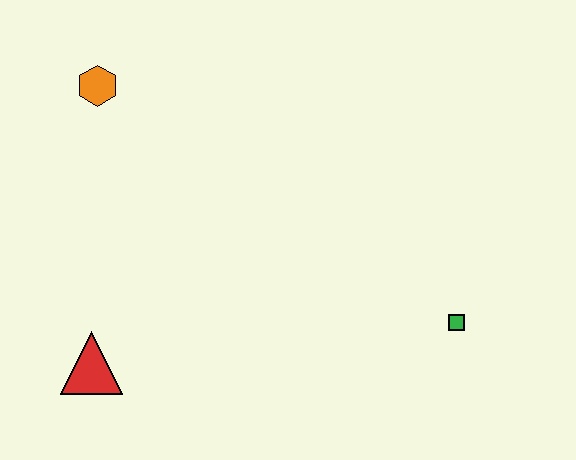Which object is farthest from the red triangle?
The green square is farthest from the red triangle.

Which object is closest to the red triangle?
The orange hexagon is closest to the red triangle.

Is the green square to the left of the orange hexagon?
No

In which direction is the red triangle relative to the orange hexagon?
The red triangle is below the orange hexagon.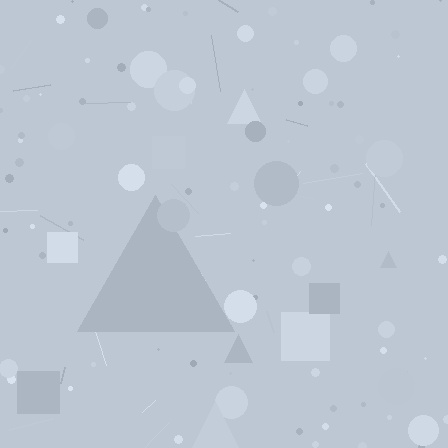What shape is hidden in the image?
A triangle is hidden in the image.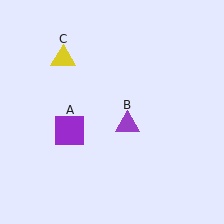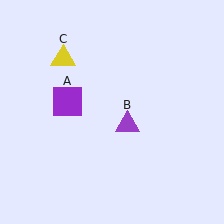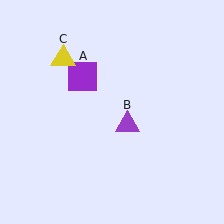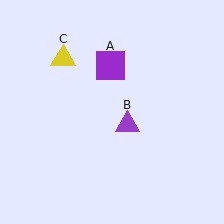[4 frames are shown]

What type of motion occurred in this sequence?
The purple square (object A) rotated clockwise around the center of the scene.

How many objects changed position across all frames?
1 object changed position: purple square (object A).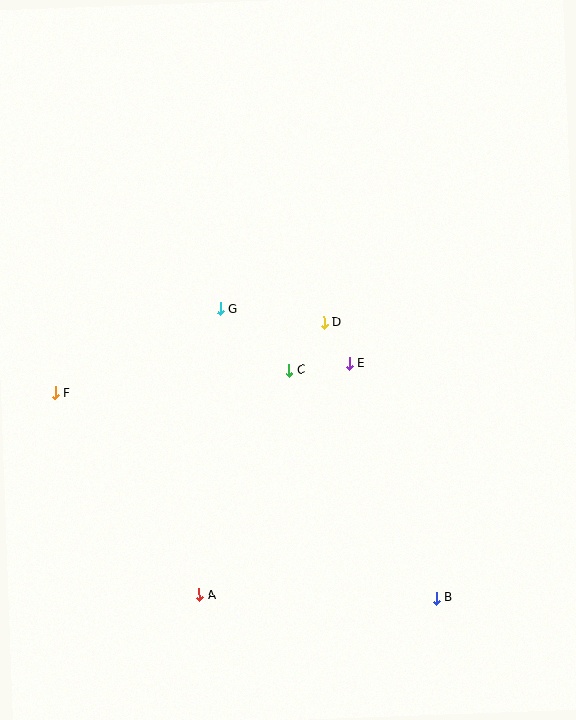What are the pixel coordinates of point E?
Point E is at (349, 364).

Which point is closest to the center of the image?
Point C at (289, 370) is closest to the center.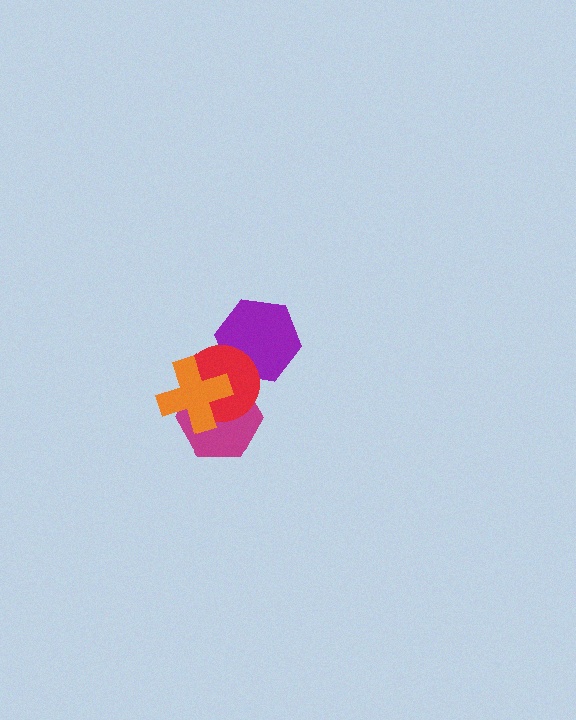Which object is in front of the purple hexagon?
The red circle is in front of the purple hexagon.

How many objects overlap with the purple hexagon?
1 object overlaps with the purple hexagon.